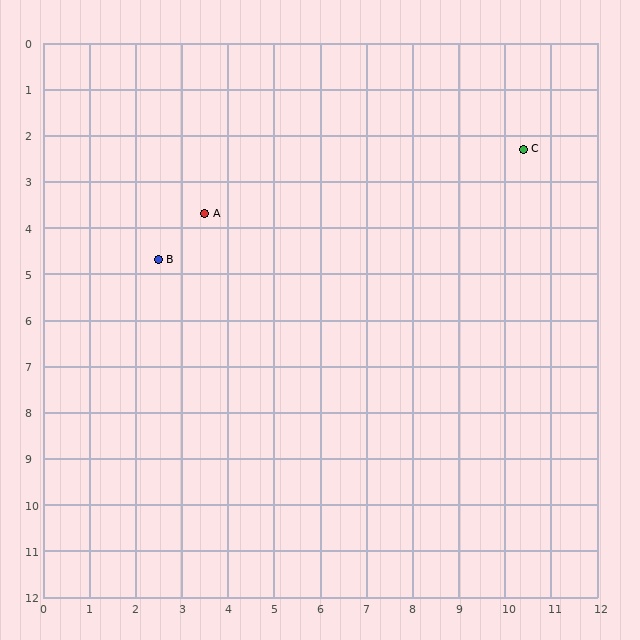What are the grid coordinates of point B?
Point B is at approximately (2.5, 4.7).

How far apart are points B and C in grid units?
Points B and C are about 8.3 grid units apart.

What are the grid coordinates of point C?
Point C is at approximately (10.4, 2.3).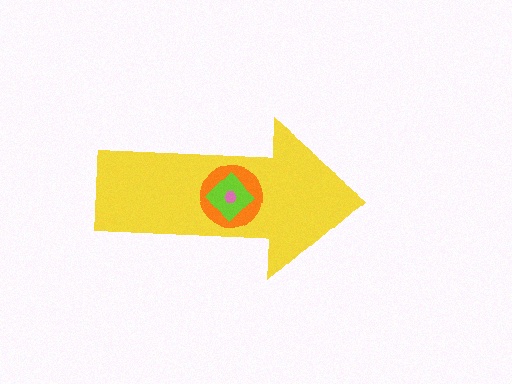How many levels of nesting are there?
4.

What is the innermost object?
The pink hexagon.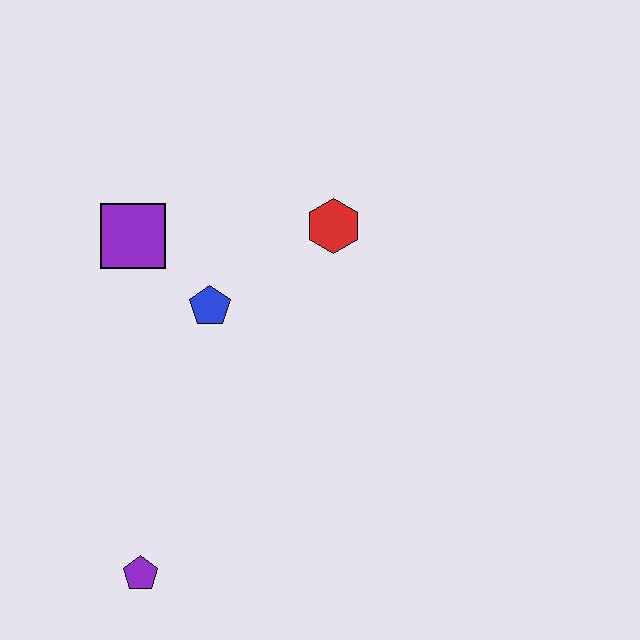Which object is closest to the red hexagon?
The blue pentagon is closest to the red hexagon.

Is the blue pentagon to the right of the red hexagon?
No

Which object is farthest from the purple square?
The purple pentagon is farthest from the purple square.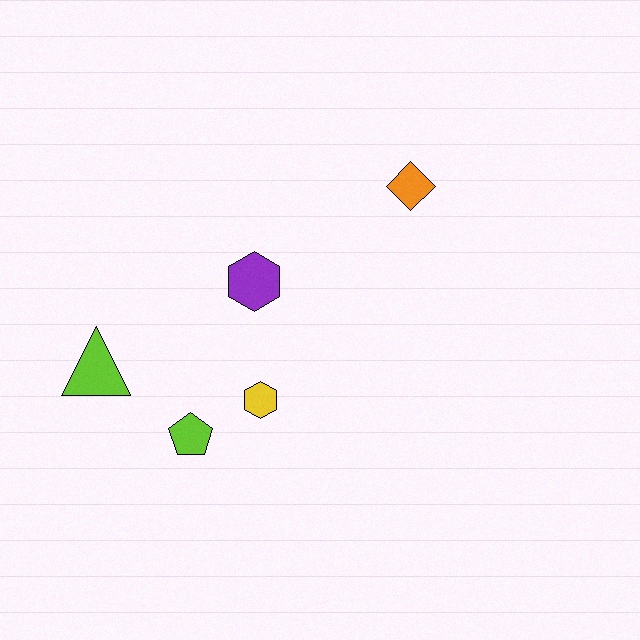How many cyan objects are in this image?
There are no cyan objects.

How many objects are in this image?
There are 5 objects.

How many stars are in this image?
There are no stars.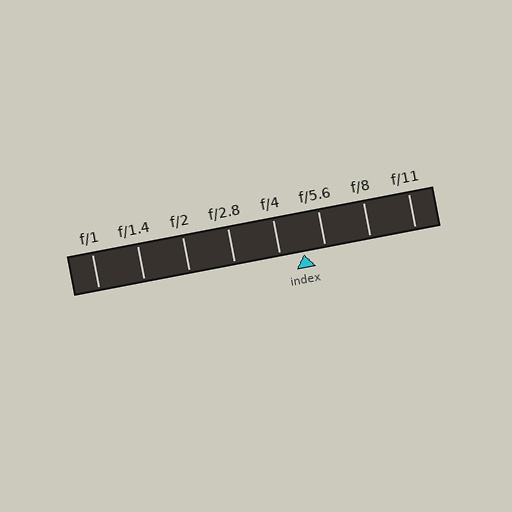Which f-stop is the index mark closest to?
The index mark is closest to f/5.6.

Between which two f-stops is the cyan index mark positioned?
The index mark is between f/4 and f/5.6.